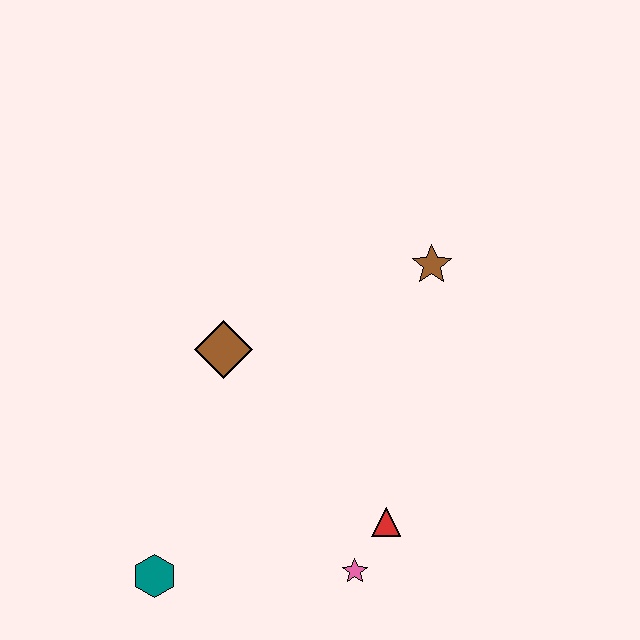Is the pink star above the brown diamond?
No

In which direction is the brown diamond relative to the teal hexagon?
The brown diamond is above the teal hexagon.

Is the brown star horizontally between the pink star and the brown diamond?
No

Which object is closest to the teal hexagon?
The pink star is closest to the teal hexagon.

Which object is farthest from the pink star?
The brown star is farthest from the pink star.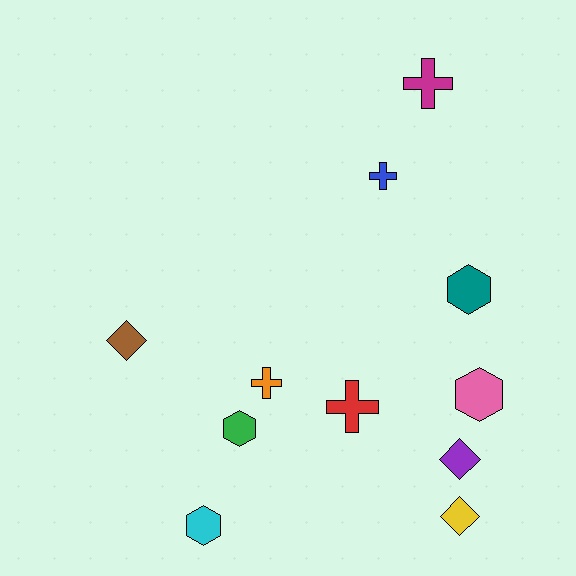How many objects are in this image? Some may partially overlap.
There are 11 objects.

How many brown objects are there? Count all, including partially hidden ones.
There is 1 brown object.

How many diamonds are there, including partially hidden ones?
There are 3 diamonds.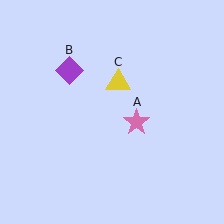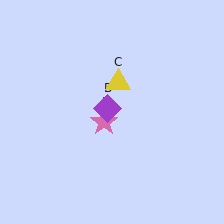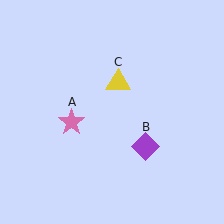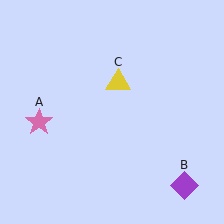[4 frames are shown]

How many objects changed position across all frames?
2 objects changed position: pink star (object A), purple diamond (object B).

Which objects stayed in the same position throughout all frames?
Yellow triangle (object C) remained stationary.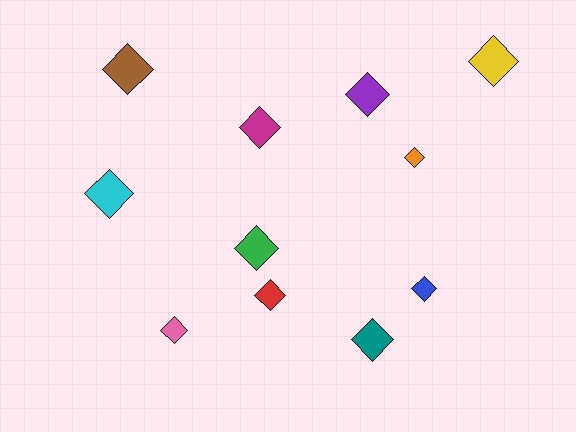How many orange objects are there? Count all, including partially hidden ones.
There is 1 orange object.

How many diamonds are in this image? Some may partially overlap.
There are 11 diamonds.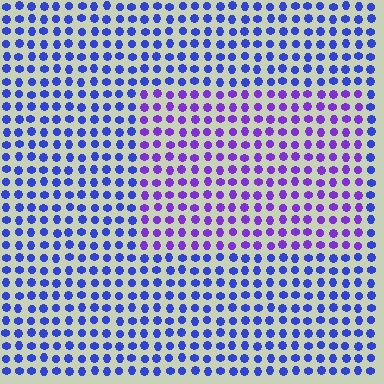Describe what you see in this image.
The image is filled with small blue elements in a uniform arrangement. A rectangle-shaped region is visible where the elements are tinted to a slightly different hue, forming a subtle color boundary.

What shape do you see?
I see a rectangle.